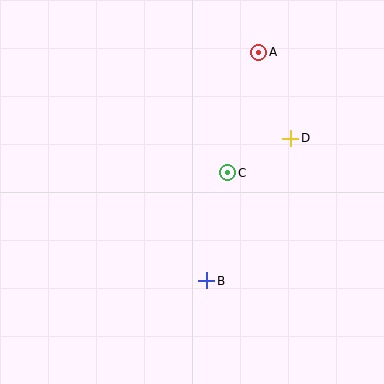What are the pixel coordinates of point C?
Point C is at (228, 173).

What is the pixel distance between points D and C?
The distance between D and C is 72 pixels.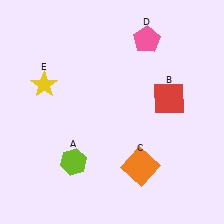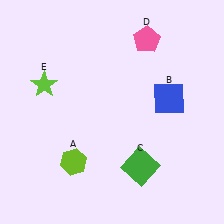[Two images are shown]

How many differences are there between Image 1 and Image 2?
There are 3 differences between the two images.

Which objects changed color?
B changed from red to blue. C changed from orange to green. E changed from yellow to lime.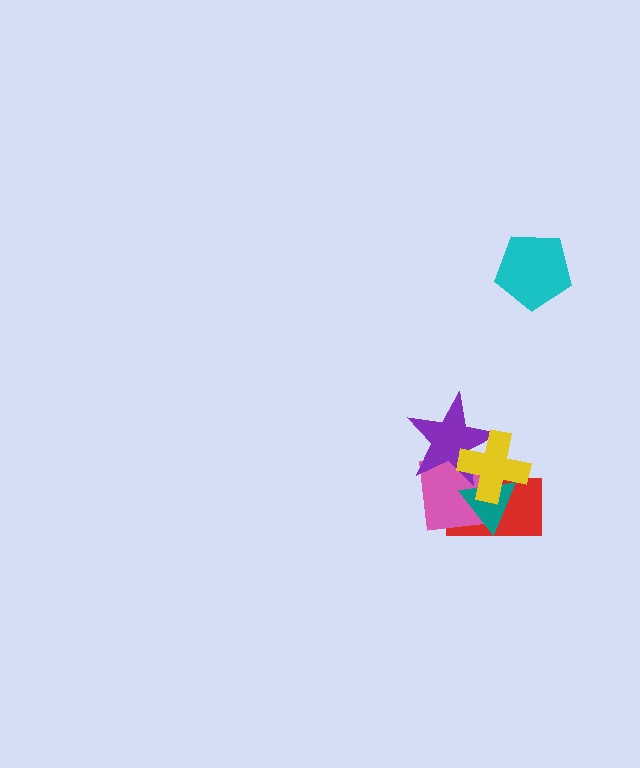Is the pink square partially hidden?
Yes, it is partially covered by another shape.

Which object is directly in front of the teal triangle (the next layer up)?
The purple star is directly in front of the teal triangle.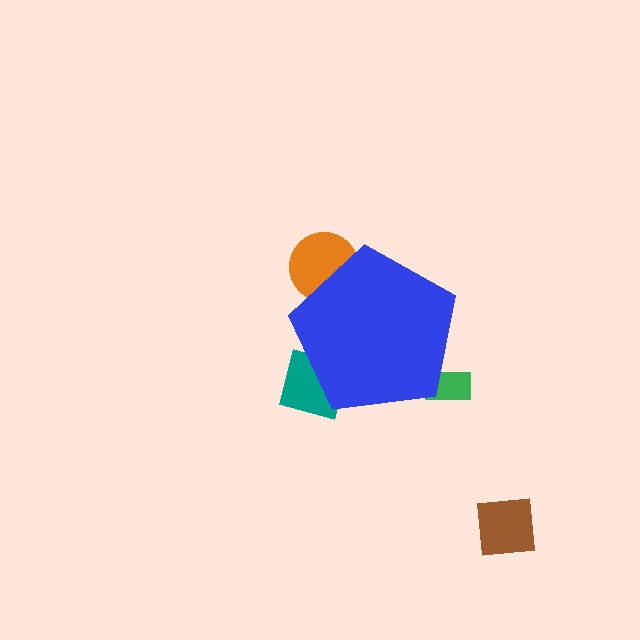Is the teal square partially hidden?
Yes, the teal square is partially hidden behind the blue pentagon.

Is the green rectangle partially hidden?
Yes, the green rectangle is partially hidden behind the blue pentagon.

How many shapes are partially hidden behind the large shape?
3 shapes are partially hidden.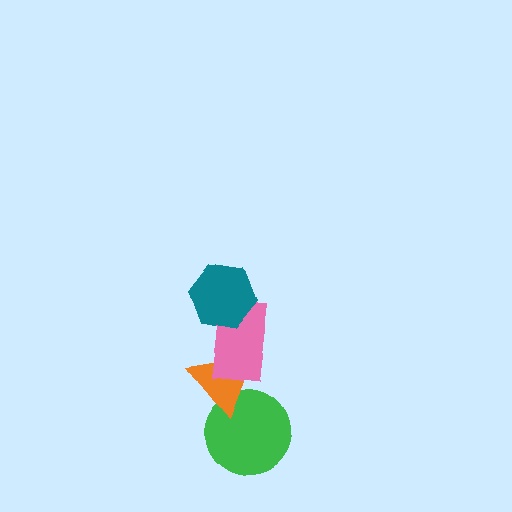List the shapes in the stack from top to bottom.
From top to bottom: the teal hexagon, the pink rectangle, the orange triangle, the green circle.